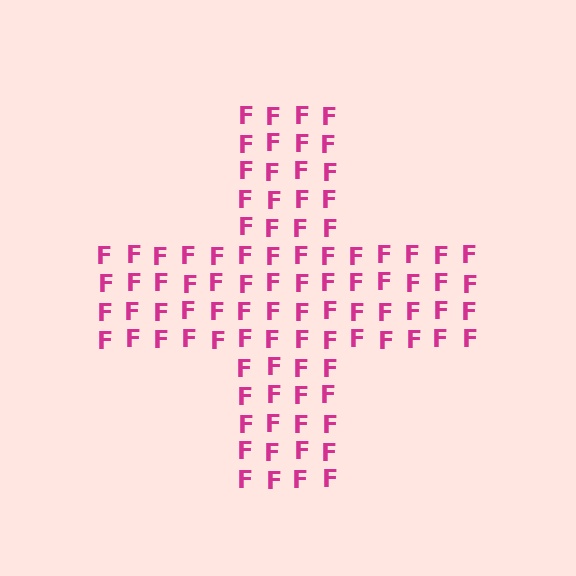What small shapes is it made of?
It is made of small letter F's.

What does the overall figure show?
The overall figure shows a cross.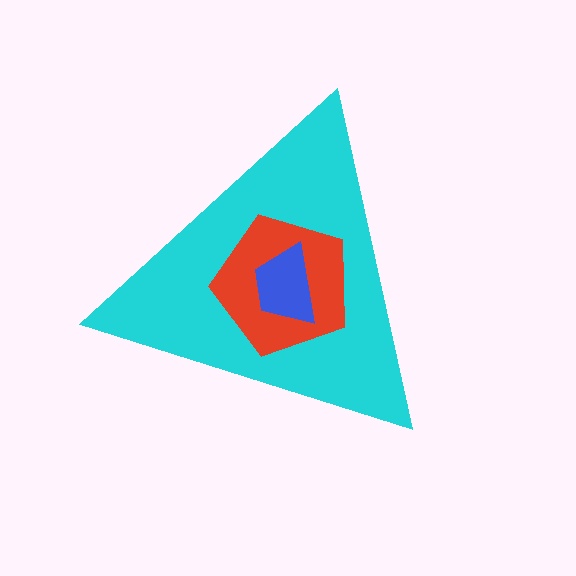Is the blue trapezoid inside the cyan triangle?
Yes.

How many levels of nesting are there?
3.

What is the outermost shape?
The cyan triangle.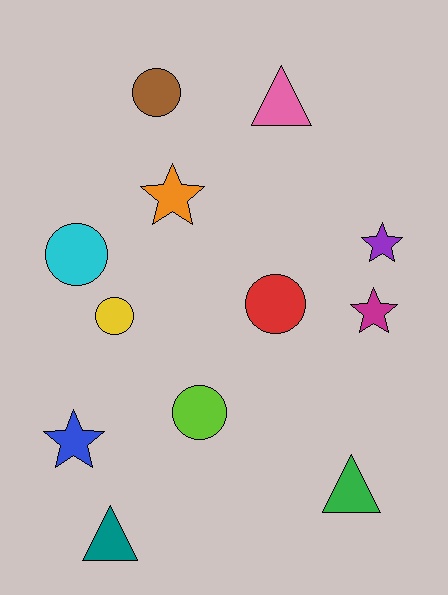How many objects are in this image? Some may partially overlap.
There are 12 objects.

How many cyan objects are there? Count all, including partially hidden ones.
There is 1 cyan object.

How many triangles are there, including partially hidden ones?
There are 3 triangles.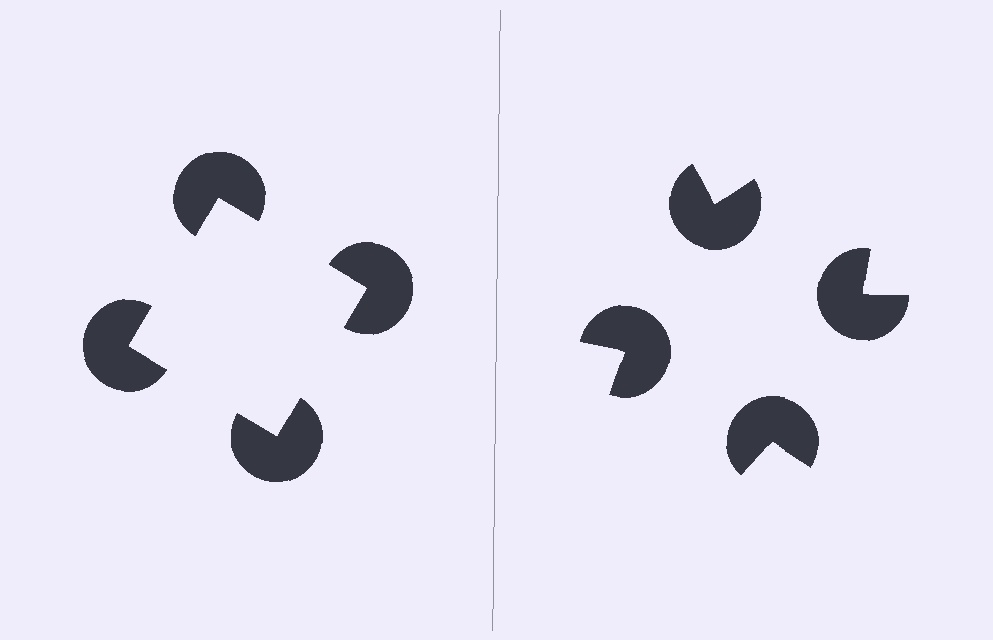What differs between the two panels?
The pac-man discs are positioned identically on both sides; only the wedge orientations differ. On the left they align to a square; on the right they are misaligned.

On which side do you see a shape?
An illusory square appears on the left side. On the right side the wedge cuts are rotated, so no coherent shape forms.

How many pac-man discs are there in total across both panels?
8 — 4 on each side.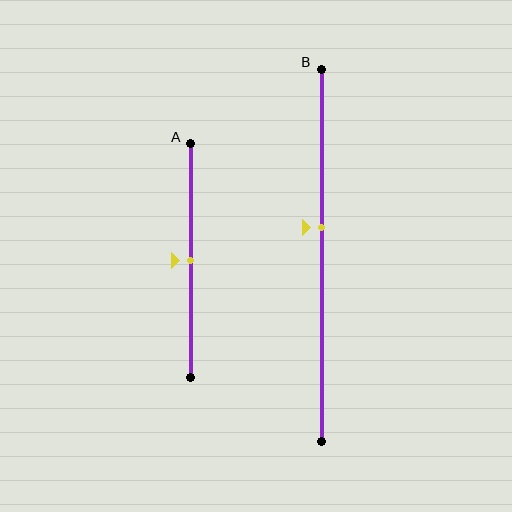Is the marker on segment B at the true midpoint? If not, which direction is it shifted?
No, the marker on segment B is shifted upward by about 7% of the segment length.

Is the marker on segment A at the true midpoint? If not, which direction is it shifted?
Yes, the marker on segment A is at the true midpoint.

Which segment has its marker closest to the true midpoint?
Segment A has its marker closest to the true midpoint.